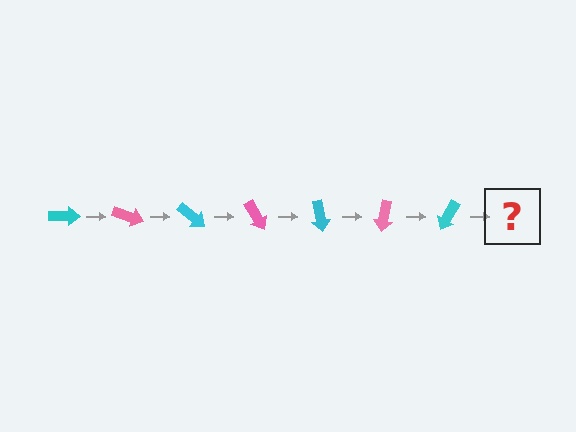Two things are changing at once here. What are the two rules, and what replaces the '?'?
The two rules are that it rotates 20 degrees each step and the color cycles through cyan and pink. The '?' should be a pink arrow, rotated 140 degrees from the start.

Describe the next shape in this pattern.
It should be a pink arrow, rotated 140 degrees from the start.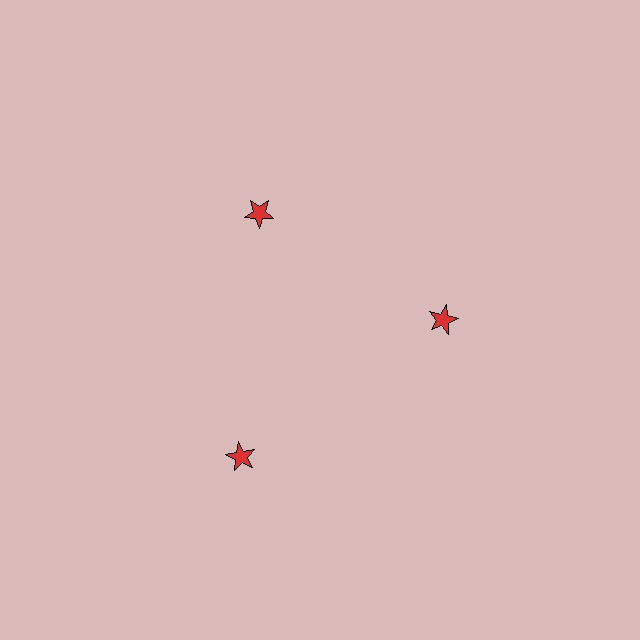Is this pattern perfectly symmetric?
No. The 3 red stars are arranged in a ring, but one element near the 7 o'clock position is pushed outward from the center, breaking the 3-fold rotational symmetry.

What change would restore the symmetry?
The symmetry would be restored by moving it inward, back onto the ring so that all 3 stars sit at equal angles and equal distance from the center.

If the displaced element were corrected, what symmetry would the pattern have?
It would have 3-fold rotational symmetry — the pattern would map onto itself every 120 degrees.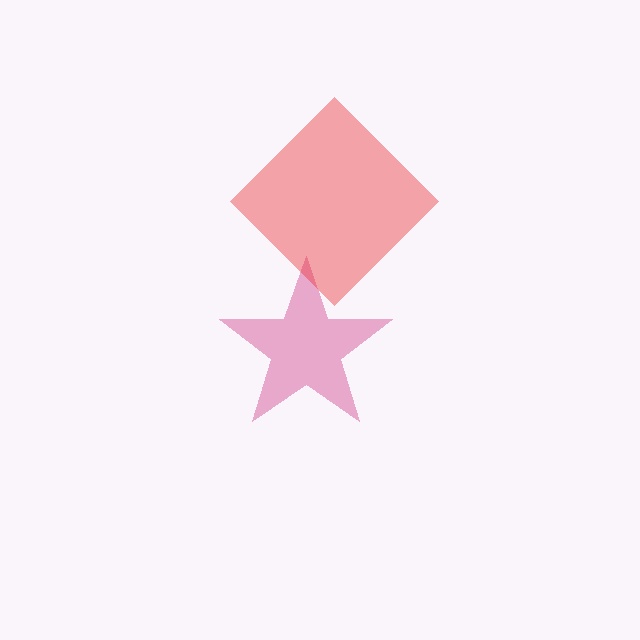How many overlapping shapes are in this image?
There are 2 overlapping shapes in the image.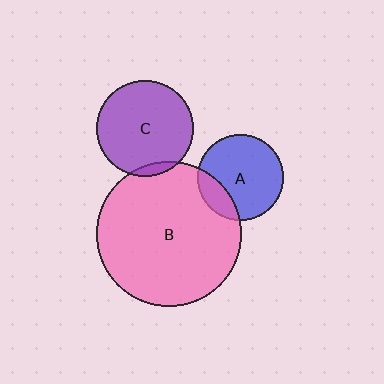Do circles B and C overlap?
Yes.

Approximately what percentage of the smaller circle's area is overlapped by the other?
Approximately 5%.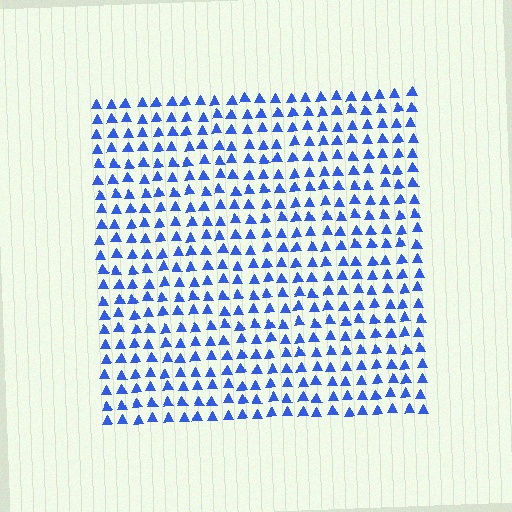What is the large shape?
The large shape is a square.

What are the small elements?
The small elements are triangles.